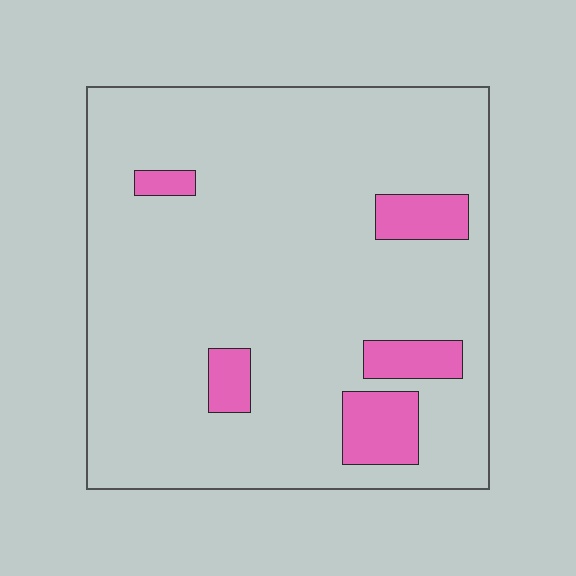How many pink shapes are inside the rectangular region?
5.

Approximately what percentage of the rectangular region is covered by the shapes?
Approximately 10%.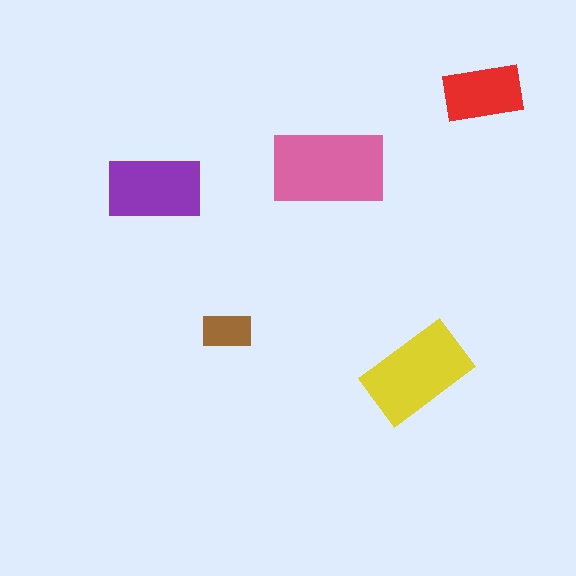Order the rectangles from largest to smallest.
the pink one, the yellow one, the purple one, the red one, the brown one.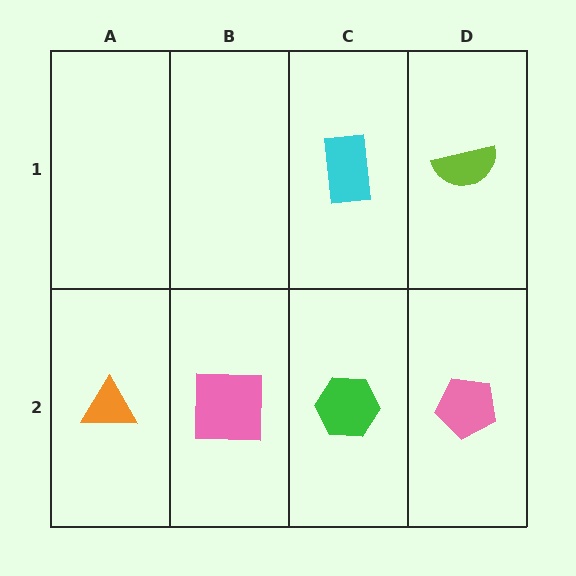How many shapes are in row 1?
2 shapes.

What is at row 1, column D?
A lime semicircle.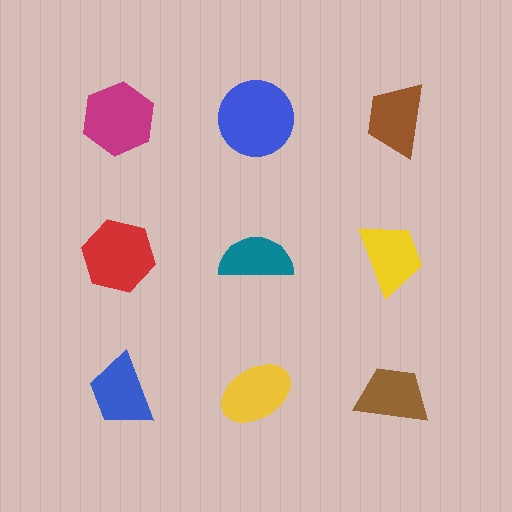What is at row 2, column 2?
A teal semicircle.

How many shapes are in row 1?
3 shapes.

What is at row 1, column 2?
A blue circle.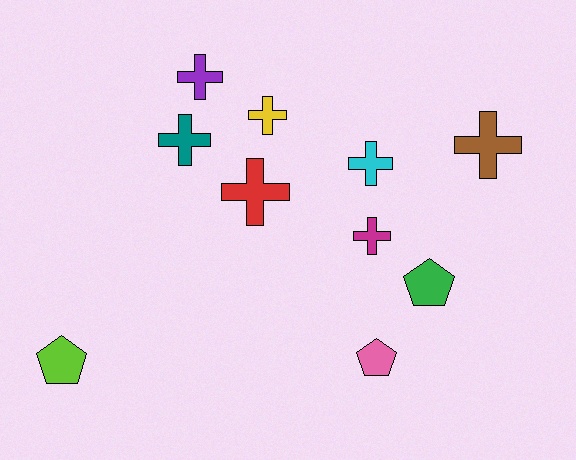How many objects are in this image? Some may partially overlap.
There are 10 objects.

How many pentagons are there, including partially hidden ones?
There are 3 pentagons.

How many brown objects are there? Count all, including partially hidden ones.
There is 1 brown object.